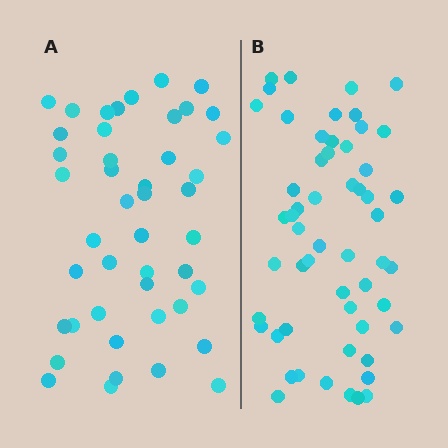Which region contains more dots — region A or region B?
Region B (the right region) has more dots.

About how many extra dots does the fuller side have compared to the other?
Region B has roughly 10 or so more dots than region A.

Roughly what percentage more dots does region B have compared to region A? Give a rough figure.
About 20% more.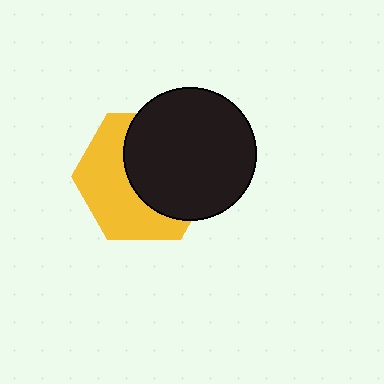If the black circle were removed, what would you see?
You would see the complete yellow hexagon.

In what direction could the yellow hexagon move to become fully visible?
The yellow hexagon could move toward the lower-left. That would shift it out from behind the black circle entirely.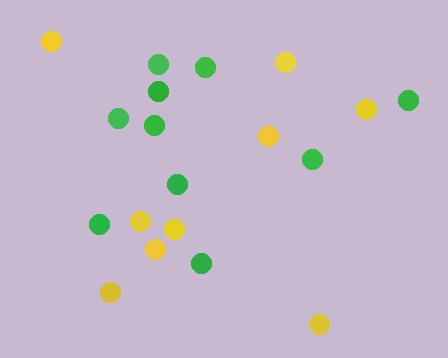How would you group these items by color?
There are 2 groups: one group of green circles (10) and one group of yellow circles (9).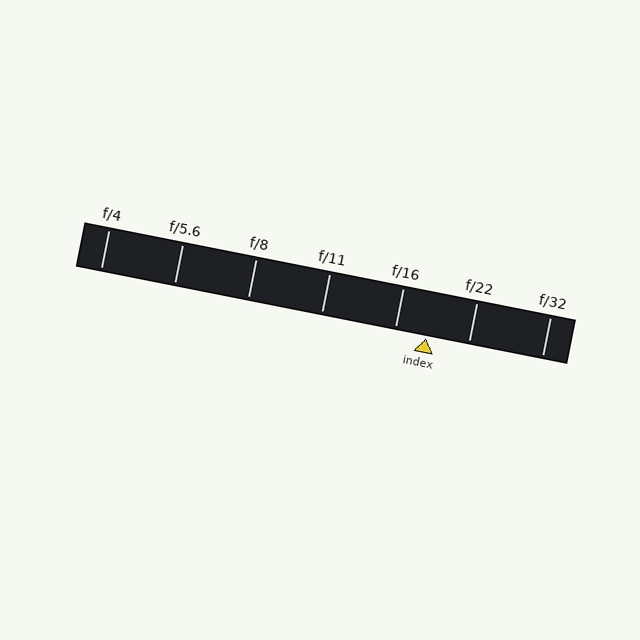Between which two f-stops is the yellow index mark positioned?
The index mark is between f/16 and f/22.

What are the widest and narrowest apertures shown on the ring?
The widest aperture shown is f/4 and the narrowest is f/32.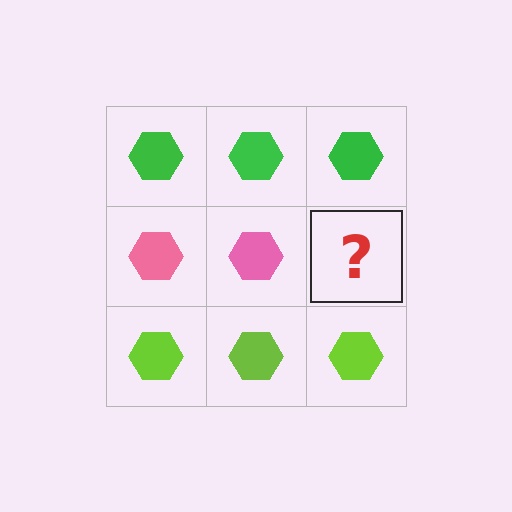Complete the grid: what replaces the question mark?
The question mark should be replaced with a pink hexagon.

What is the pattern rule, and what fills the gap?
The rule is that each row has a consistent color. The gap should be filled with a pink hexagon.